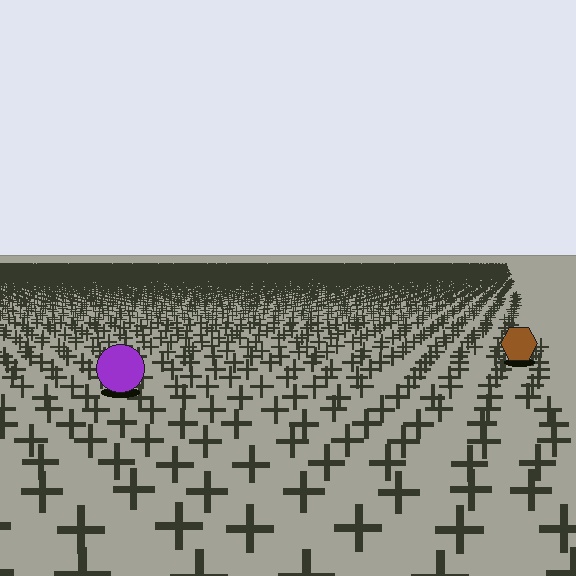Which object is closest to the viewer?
The purple circle is closest. The texture marks near it are larger and more spread out.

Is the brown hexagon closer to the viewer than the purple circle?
No. The purple circle is closer — you can tell from the texture gradient: the ground texture is coarser near it.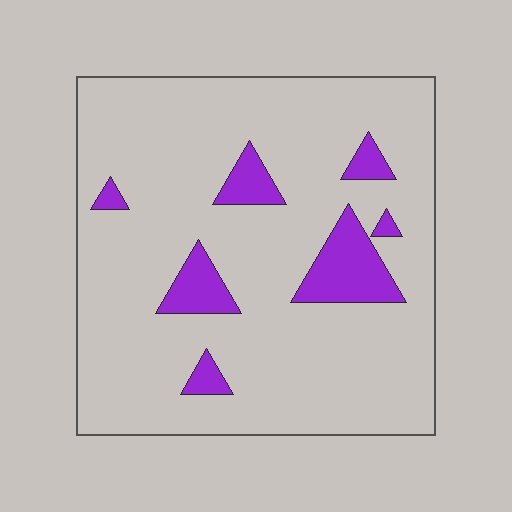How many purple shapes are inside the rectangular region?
7.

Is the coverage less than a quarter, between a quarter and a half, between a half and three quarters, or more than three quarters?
Less than a quarter.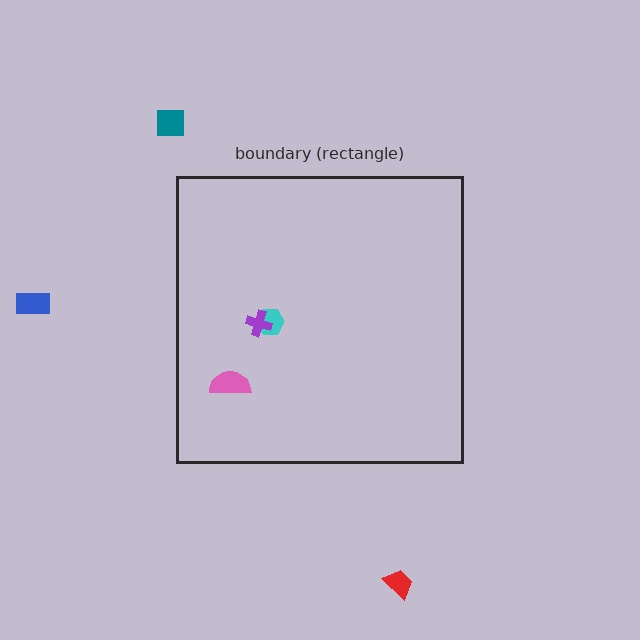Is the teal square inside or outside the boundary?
Outside.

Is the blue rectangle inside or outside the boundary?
Outside.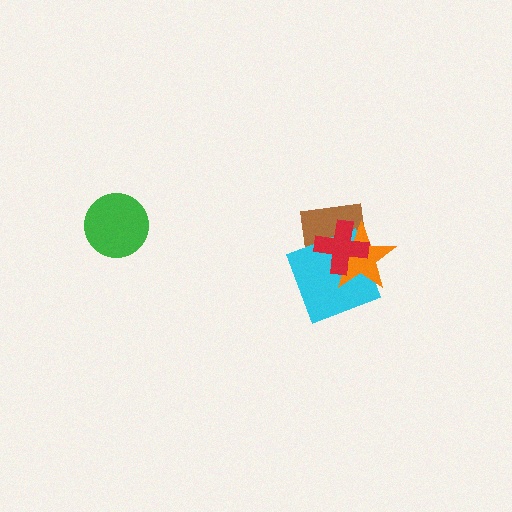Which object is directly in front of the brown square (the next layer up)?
The cyan square is directly in front of the brown square.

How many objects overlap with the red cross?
3 objects overlap with the red cross.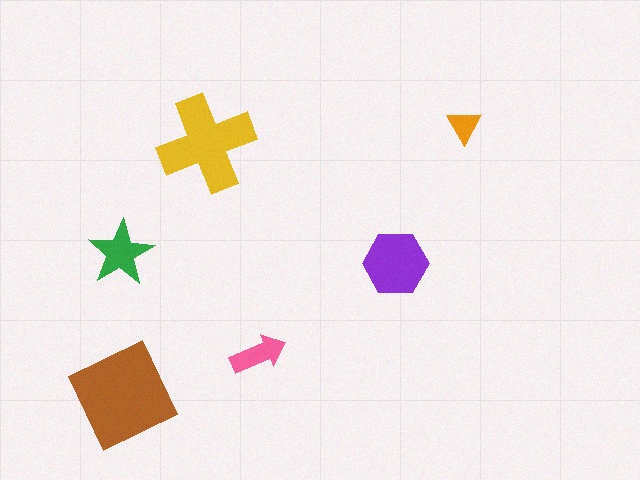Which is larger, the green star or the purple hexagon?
The purple hexagon.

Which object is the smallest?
The orange triangle.